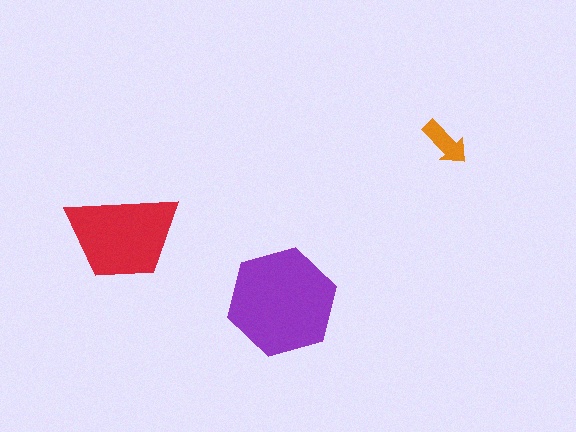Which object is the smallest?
The orange arrow.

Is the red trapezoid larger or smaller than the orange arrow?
Larger.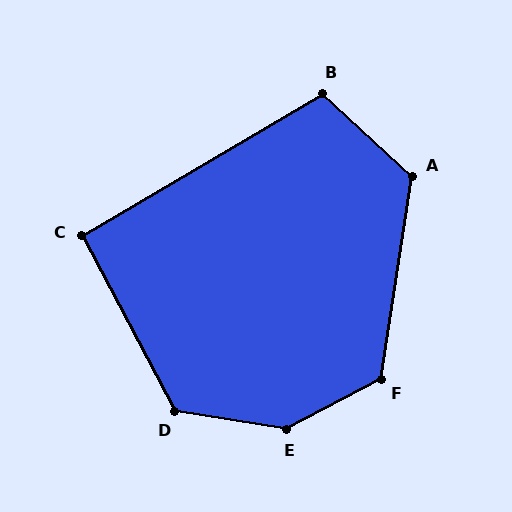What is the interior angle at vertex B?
Approximately 107 degrees (obtuse).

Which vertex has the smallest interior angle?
C, at approximately 93 degrees.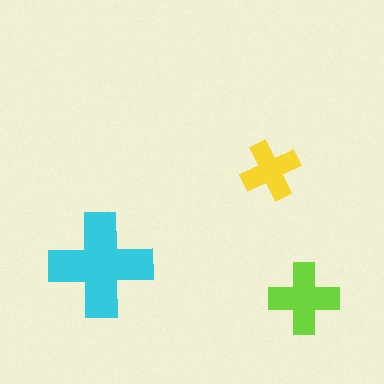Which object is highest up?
The yellow cross is topmost.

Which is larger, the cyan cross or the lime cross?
The cyan one.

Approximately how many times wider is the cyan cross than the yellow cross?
About 1.5 times wider.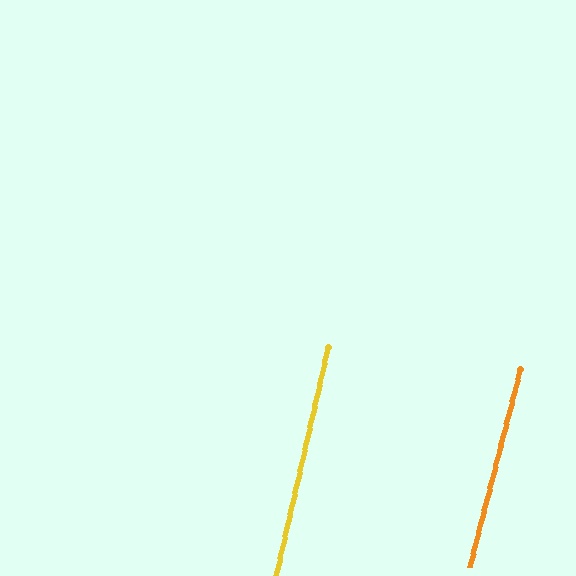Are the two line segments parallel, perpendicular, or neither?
Parallel — their directions differ by only 1.5°.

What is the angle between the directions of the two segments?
Approximately 1 degree.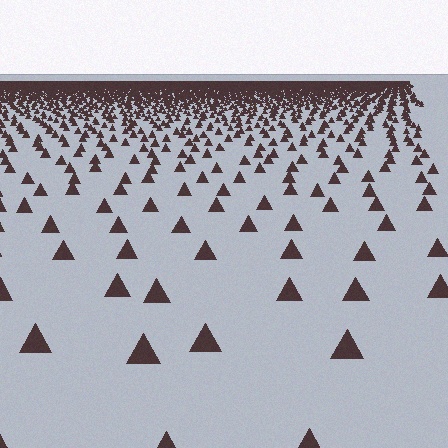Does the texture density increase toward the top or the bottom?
Density increases toward the top.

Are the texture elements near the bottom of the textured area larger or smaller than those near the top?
Larger. Near the bottom, elements are closer to the viewer and appear at a bigger on-screen size.